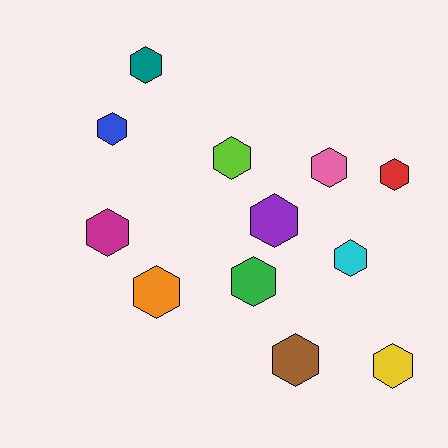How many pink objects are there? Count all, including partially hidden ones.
There is 1 pink object.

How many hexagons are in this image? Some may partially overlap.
There are 12 hexagons.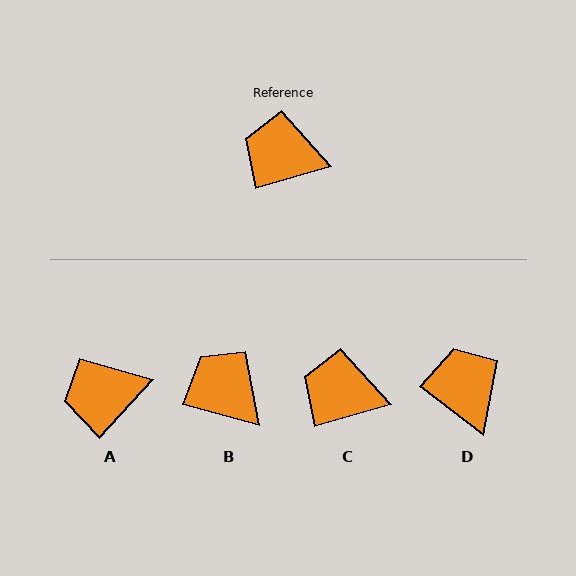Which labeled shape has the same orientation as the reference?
C.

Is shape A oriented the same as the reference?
No, it is off by about 33 degrees.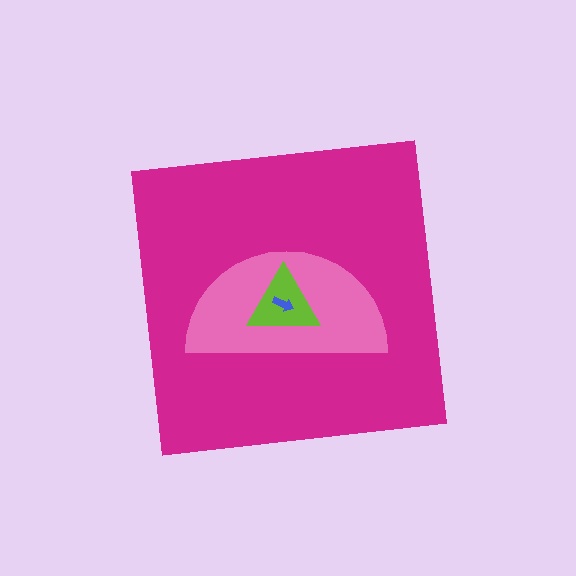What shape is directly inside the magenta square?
The pink semicircle.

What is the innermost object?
The blue arrow.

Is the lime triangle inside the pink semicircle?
Yes.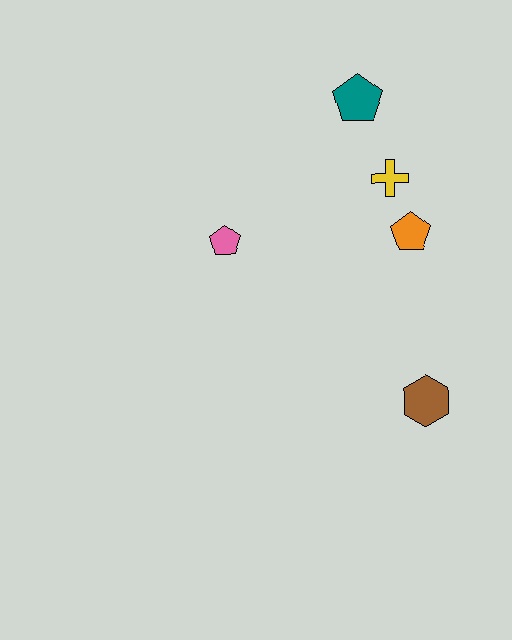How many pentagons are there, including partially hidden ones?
There are 3 pentagons.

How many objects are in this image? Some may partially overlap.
There are 5 objects.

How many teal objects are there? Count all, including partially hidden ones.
There is 1 teal object.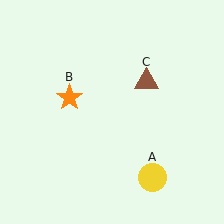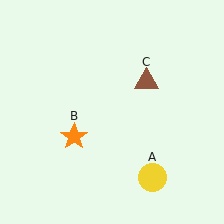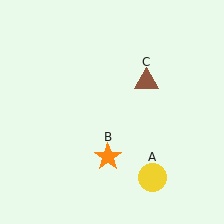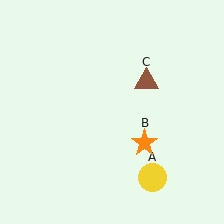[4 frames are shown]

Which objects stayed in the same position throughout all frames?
Yellow circle (object A) and brown triangle (object C) remained stationary.